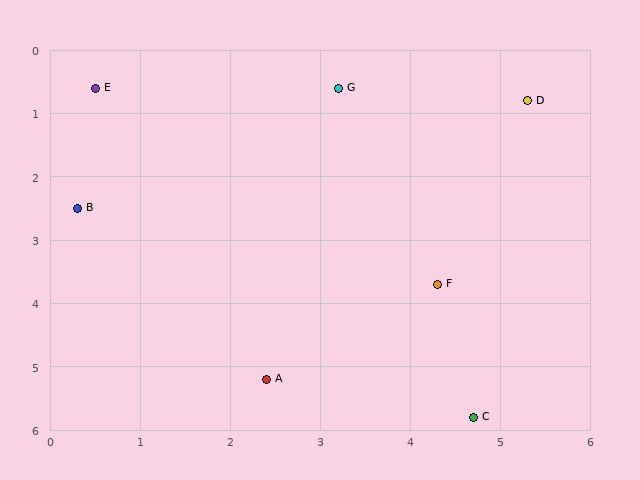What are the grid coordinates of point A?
Point A is at approximately (2.4, 5.2).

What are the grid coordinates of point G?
Point G is at approximately (3.2, 0.6).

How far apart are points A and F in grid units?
Points A and F are about 2.4 grid units apart.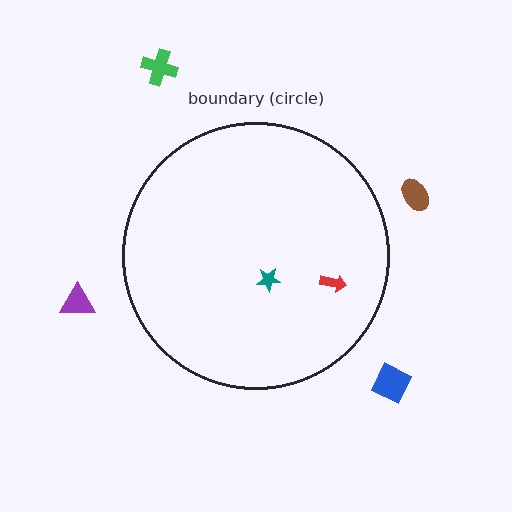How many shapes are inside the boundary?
2 inside, 4 outside.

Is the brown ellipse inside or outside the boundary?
Outside.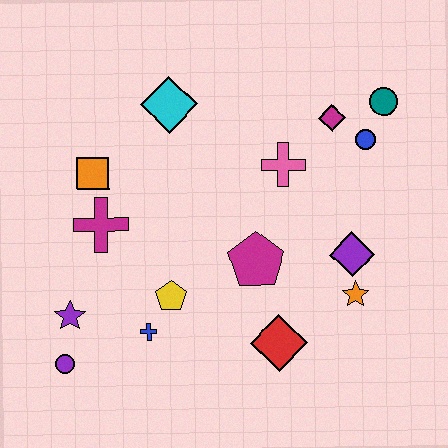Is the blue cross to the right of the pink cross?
No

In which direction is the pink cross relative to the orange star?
The pink cross is above the orange star.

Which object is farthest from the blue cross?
The teal circle is farthest from the blue cross.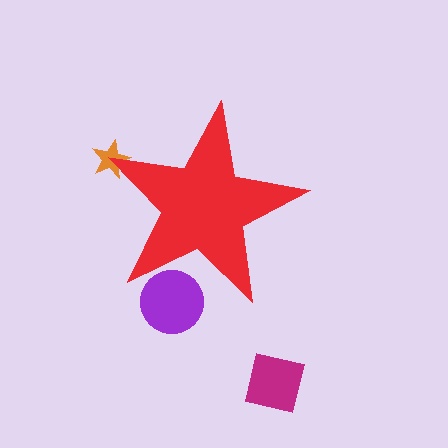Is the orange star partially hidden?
Yes, the orange star is partially hidden behind the red star.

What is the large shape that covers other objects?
A red star.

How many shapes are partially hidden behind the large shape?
2 shapes are partially hidden.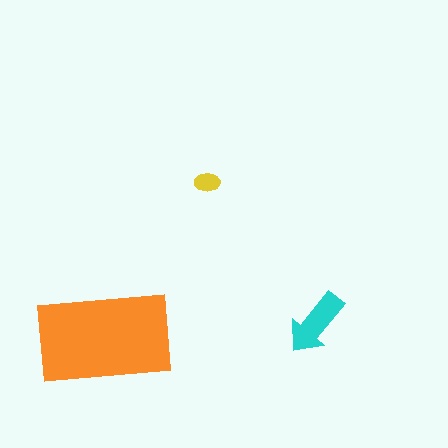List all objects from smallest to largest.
The yellow ellipse, the cyan arrow, the orange rectangle.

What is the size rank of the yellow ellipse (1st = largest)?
3rd.